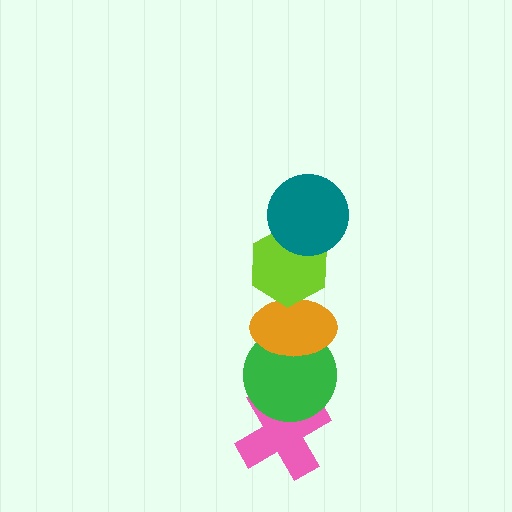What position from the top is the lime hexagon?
The lime hexagon is 2nd from the top.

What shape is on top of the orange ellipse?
The lime hexagon is on top of the orange ellipse.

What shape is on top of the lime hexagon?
The teal circle is on top of the lime hexagon.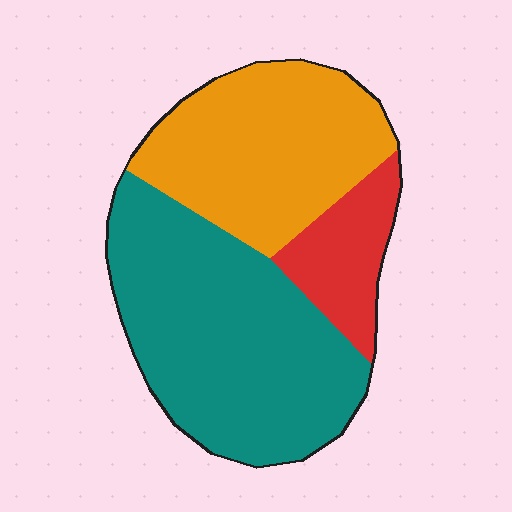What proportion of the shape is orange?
Orange covers roughly 35% of the shape.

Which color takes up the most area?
Teal, at roughly 50%.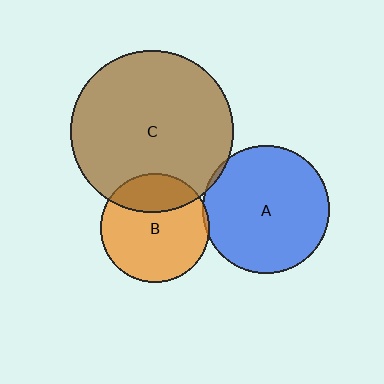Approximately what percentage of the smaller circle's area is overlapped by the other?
Approximately 25%.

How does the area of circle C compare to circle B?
Approximately 2.2 times.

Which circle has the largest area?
Circle C (brown).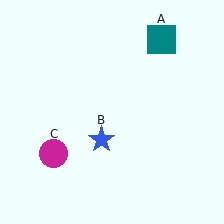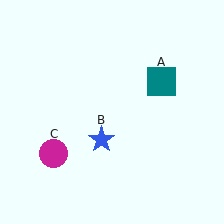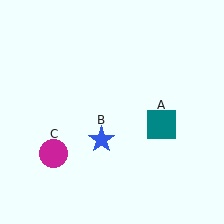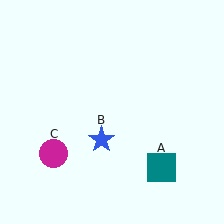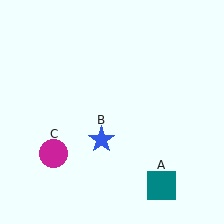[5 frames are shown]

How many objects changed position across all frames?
1 object changed position: teal square (object A).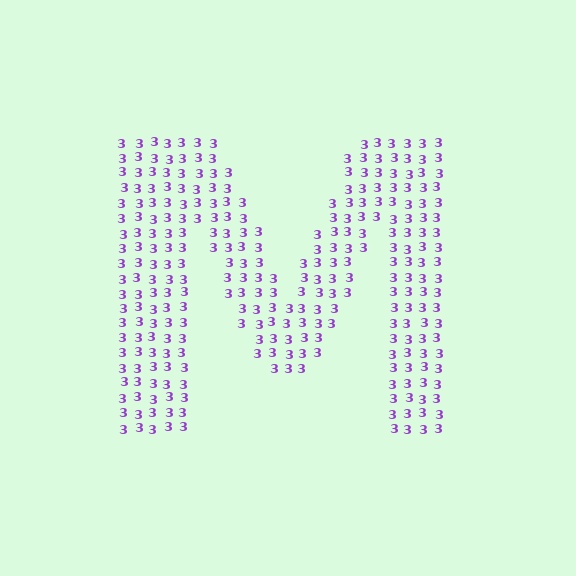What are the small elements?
The small elements are digit 3's.